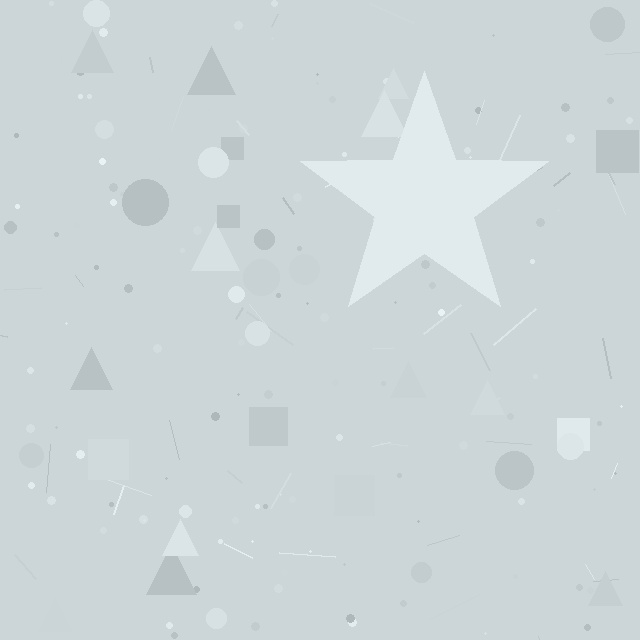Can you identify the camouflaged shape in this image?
The camouflaged shape is a star.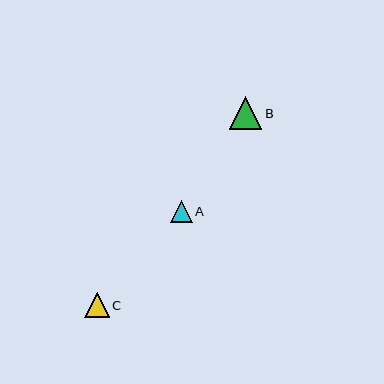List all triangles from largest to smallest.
From largest to smallest: B, C, A.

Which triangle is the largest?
Triangle B is the largest with a size of approximately 33 pixels.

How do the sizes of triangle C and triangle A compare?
Triangle C and triangle A are approximately the same size.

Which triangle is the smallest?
Triangle A is the smallest with a size of approximately 22 pixels.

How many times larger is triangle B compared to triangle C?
Triangle B is approximately 1.3 times the size of triangle C.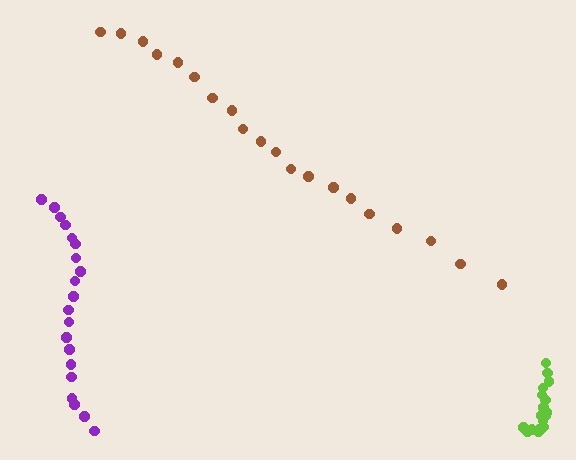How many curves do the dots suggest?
There are 3 distinct paths.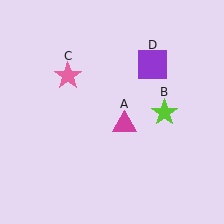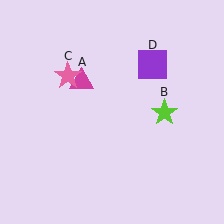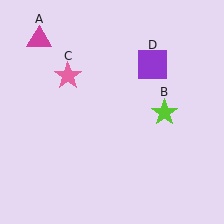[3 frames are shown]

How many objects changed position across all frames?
1 object changed position: magenta triangle (object A).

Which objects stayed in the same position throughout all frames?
Lime star (object B) and pink star (object C) and purple square (object D) remained stationary.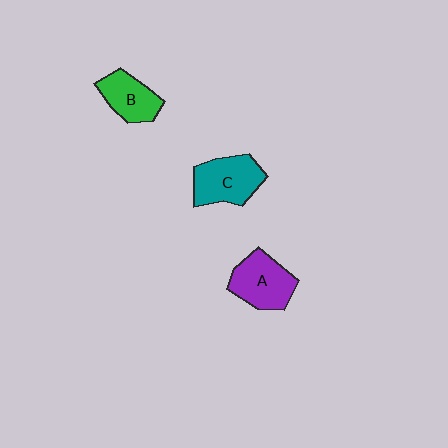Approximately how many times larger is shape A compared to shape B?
Approximately 1.3 times.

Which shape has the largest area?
Shape C (teal).